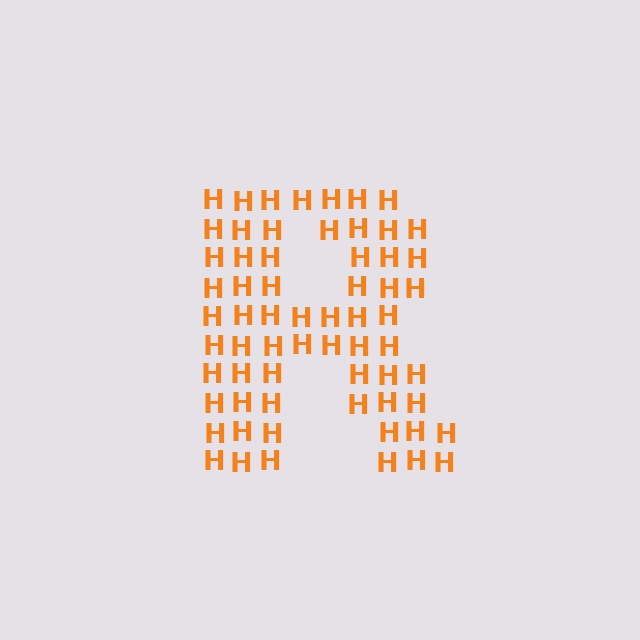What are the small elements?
The small elements are letter H's.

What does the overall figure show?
The overall figure shows the letter R.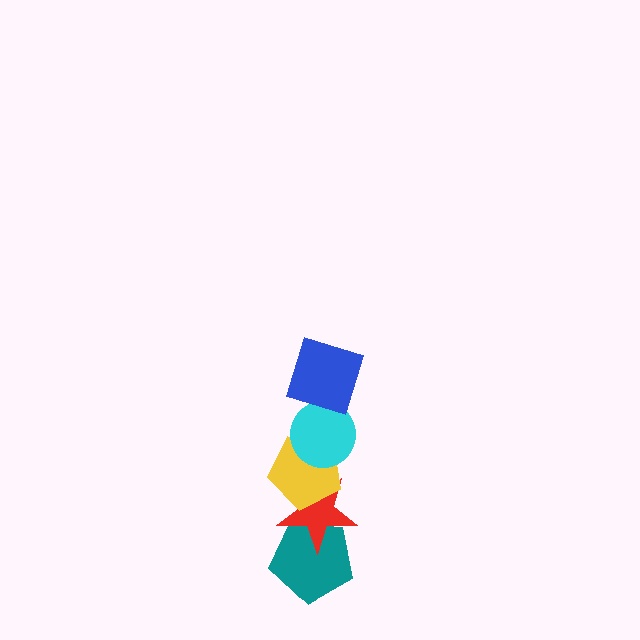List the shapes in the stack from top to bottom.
From top to bottom: the blue square, the cyan circle, the yellow pentagon, the red star, the teal pentagon.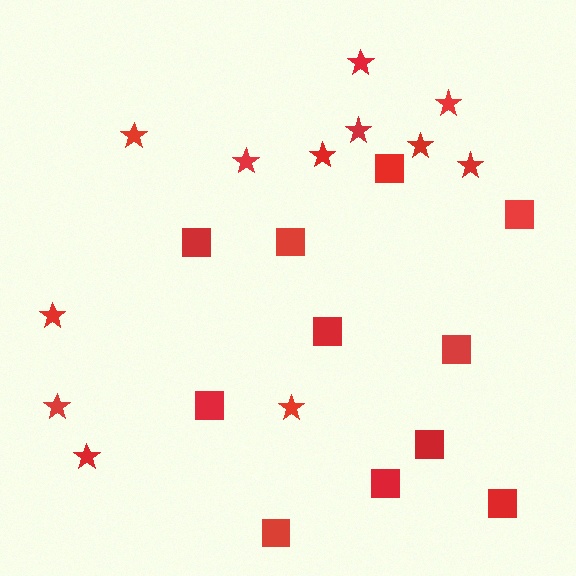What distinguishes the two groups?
There are 2 groups: one group of squares (11) and one group of stars (12).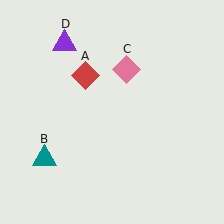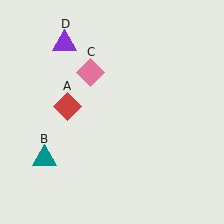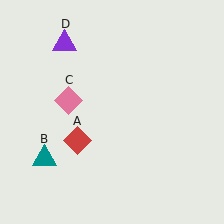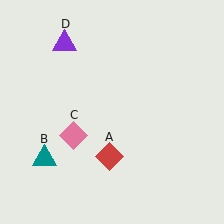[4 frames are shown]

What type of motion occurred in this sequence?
The red diamond (object A), pink diamond (object C) rotated counterclockwise around the center of the scene.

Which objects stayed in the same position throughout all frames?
Teal triangle (object B) and purple triangle (object D) remained stationary.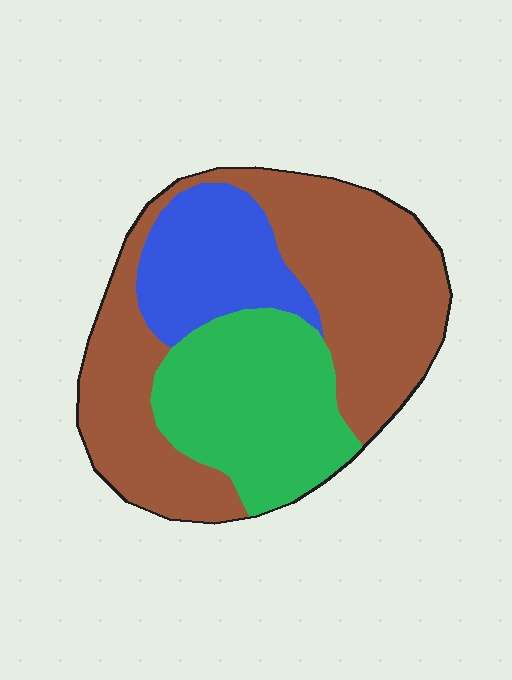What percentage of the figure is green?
Green takes up between a sixth and a third of the figure.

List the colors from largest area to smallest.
From largest to smallest: brown, green, blue.